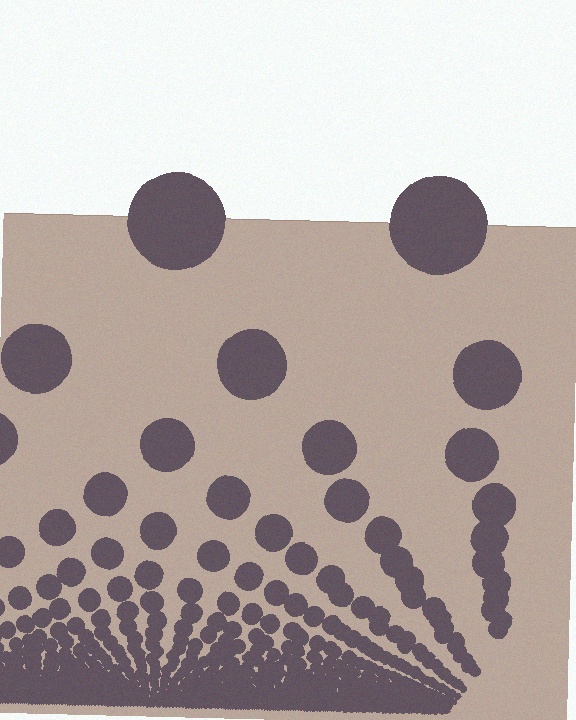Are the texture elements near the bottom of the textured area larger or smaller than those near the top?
Smaller. The gradient is inverted — elements near the bottom are smaller and denser.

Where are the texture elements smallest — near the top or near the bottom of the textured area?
Near the bottom.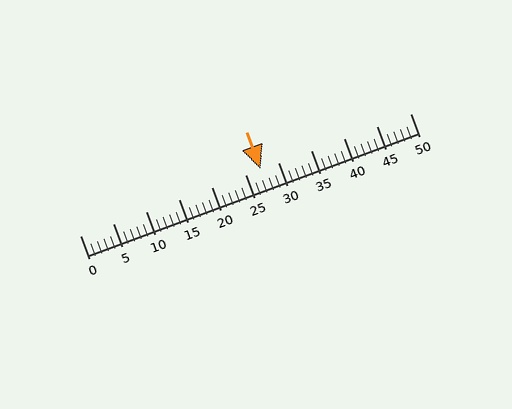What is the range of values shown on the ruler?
The ruler shows values from 0 to 50.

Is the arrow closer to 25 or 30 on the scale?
The arrow is closer to 25.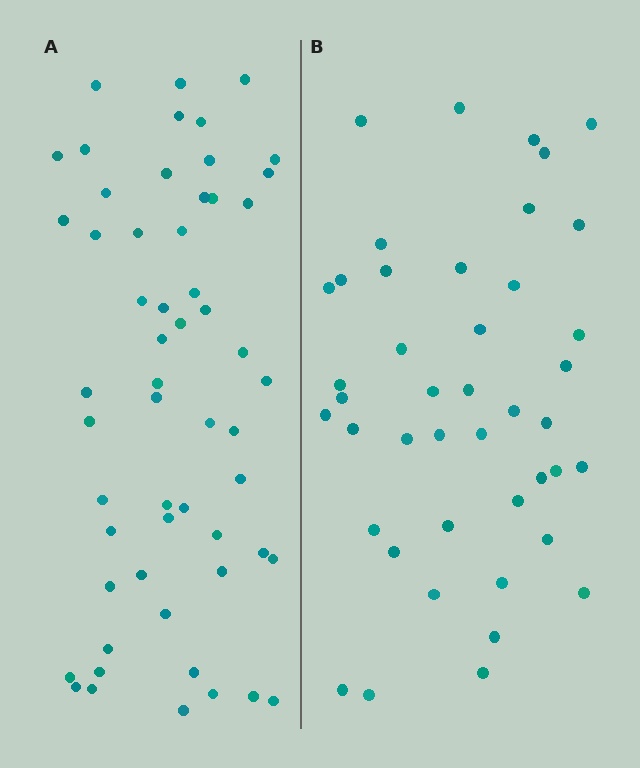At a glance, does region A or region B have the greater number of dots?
Region A (the left region) has more dots.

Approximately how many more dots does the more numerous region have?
Region A has approximately 15 more dots than region B.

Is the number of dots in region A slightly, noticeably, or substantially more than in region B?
Region A has noticeably more, but not dramatically so. The ratio is roughly 1.3 to 1.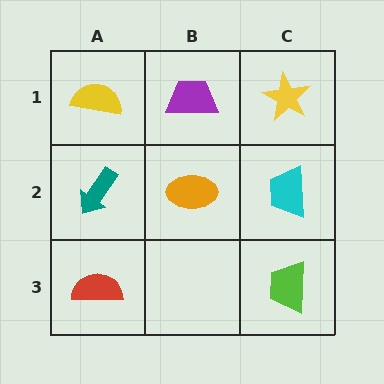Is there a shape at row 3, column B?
No, that cell is empty.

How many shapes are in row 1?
3 shapes.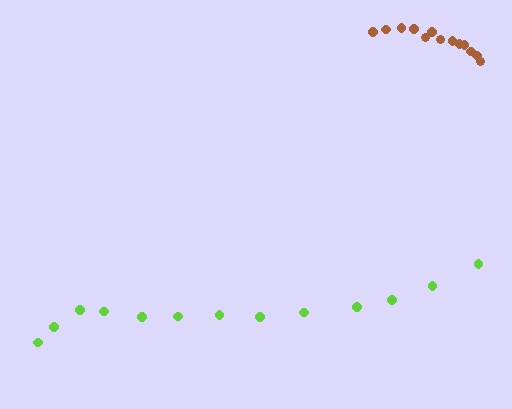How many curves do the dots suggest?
There are 2 distinct paths.